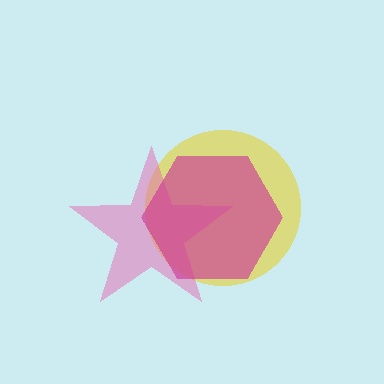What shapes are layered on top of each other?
The layered shapes are: a yellow circle, a pink star, a magenta hexagon.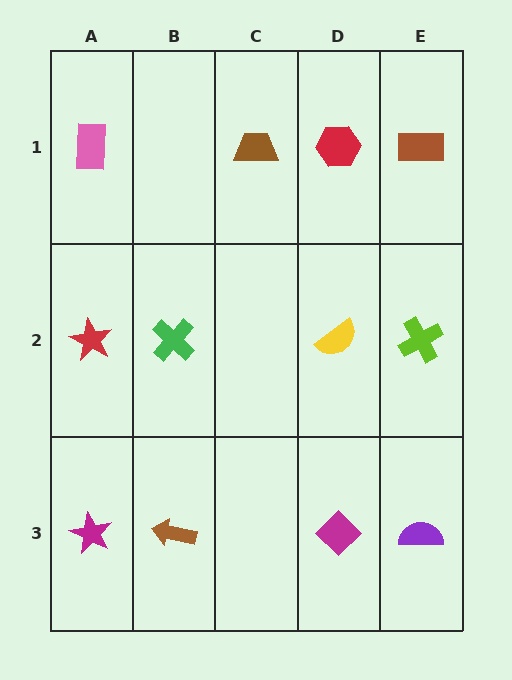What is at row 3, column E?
A purple semicircle.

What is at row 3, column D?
A magenta diamond.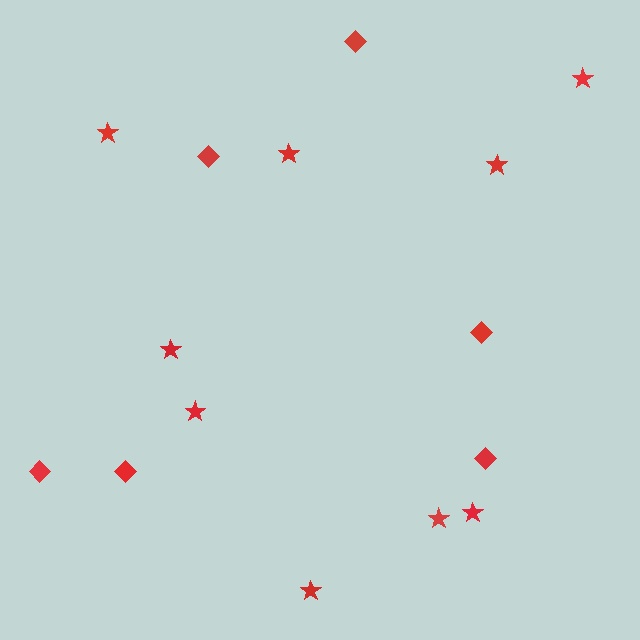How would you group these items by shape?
There are 2 groups: one group of stars (9) and one group of diamonds (6).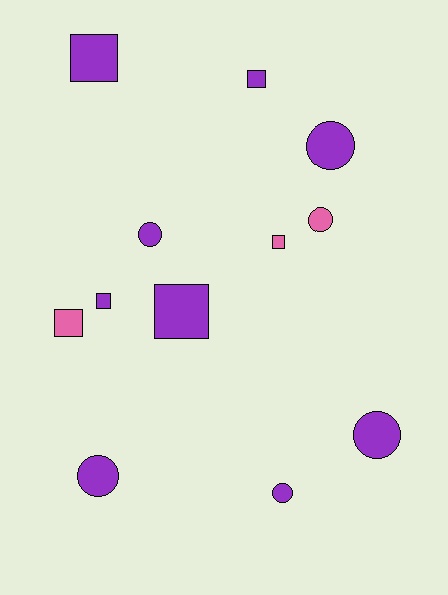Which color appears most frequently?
Purple, with 9 objects.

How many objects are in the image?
There are 12 objects.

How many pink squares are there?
There are 2 pink squares.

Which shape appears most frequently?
Circle, with 6 objects.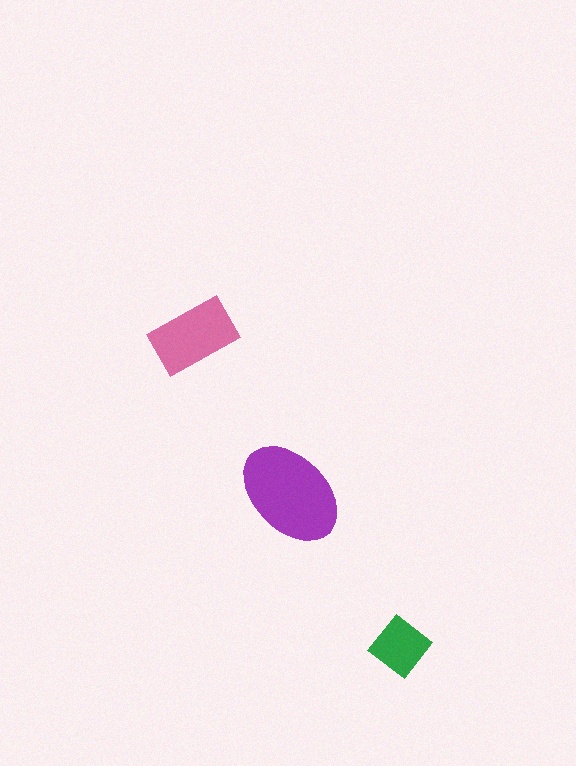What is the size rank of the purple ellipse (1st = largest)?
1st.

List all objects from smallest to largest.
The green diamond, the pink rectangle, the purple ellipse.